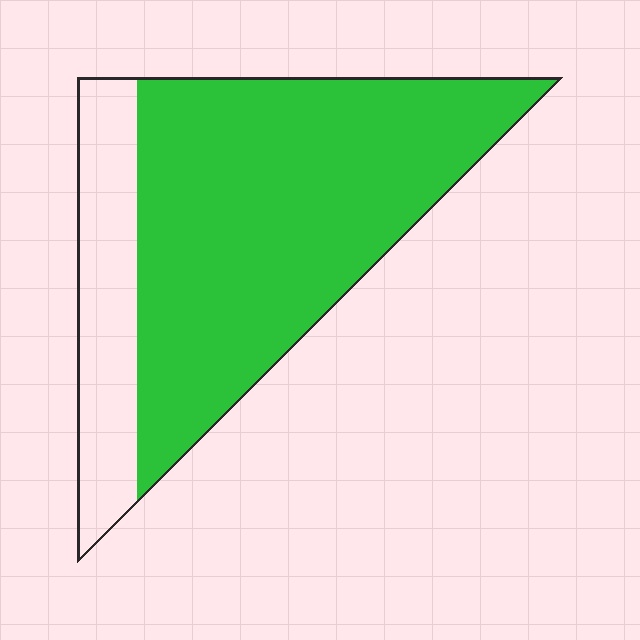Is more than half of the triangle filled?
Yes.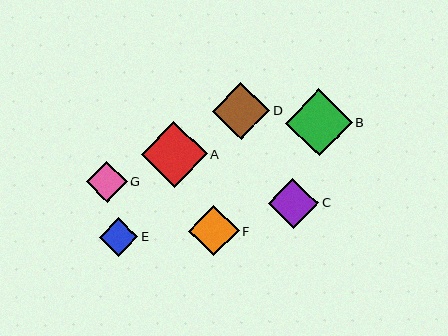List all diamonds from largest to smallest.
From largest to smallest: B, A, D, C, F, G, E.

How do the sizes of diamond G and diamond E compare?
Diamond G and diamond E are approximately the same size.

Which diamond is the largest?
Diamond B is the largest with a size of approximately 67 pixels.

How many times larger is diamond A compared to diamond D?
Diamond A is approximately 1.2 times the size of diamond D.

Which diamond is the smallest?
Diamond E is the smallest with a size of approximately 39 pixels.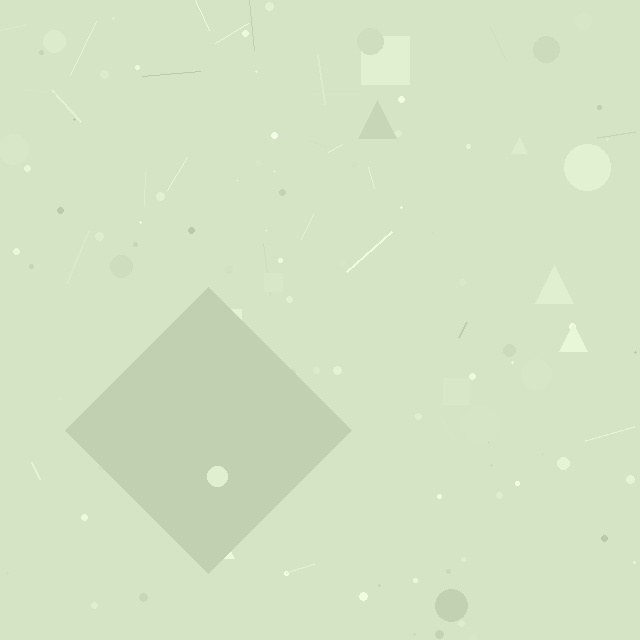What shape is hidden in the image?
A diamond is hidden in the image.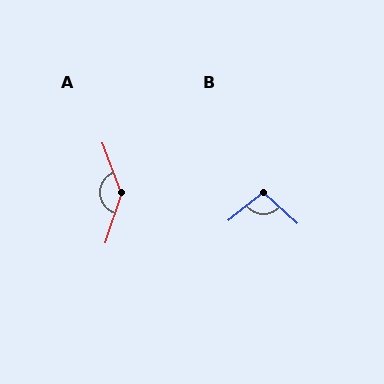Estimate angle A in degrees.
Approximately 142 degrees.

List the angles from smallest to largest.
B (98°), A (142°).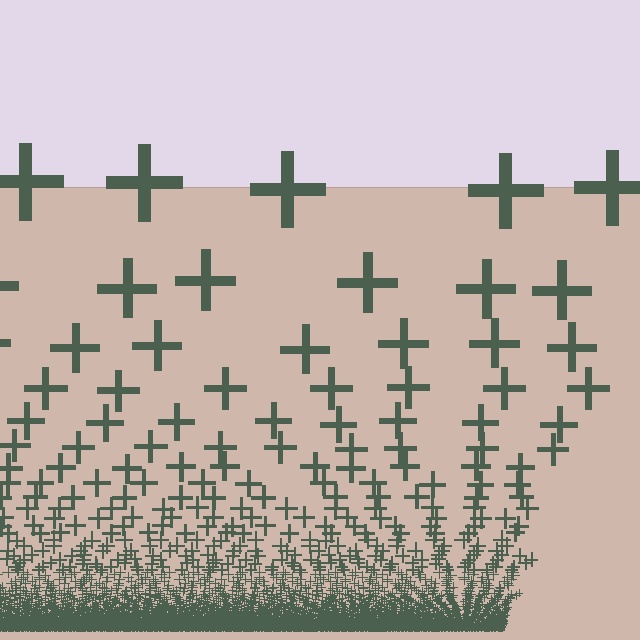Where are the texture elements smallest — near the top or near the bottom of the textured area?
Near the bottom.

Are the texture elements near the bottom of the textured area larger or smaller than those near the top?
Smaller. The gradient is inverted — elements near the bottom are smaller and denser.